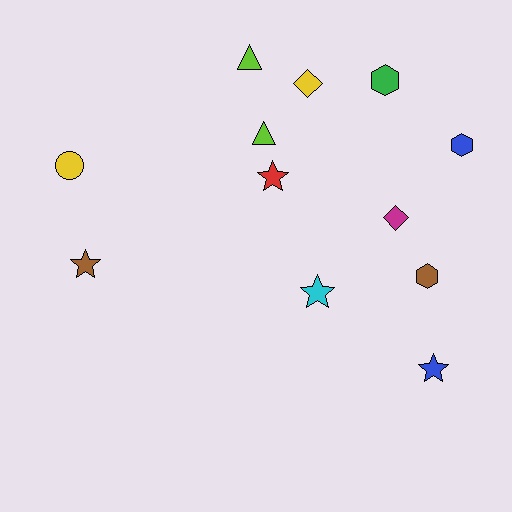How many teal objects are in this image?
There are no teal objects.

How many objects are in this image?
There are 12 objects.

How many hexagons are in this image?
There are 3 hexagons.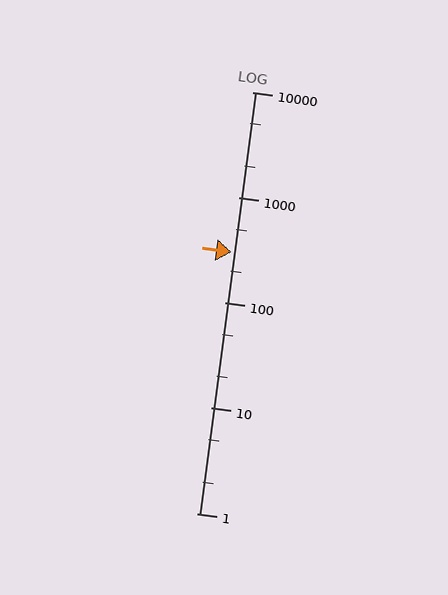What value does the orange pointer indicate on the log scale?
The pointer indicates approximately 300.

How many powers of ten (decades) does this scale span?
The scale spans 4 decades, from 1 to 10000.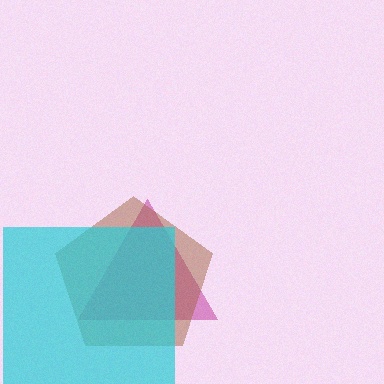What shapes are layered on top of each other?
The layered shapes are: a magenta triangle, a brown pentagon, a cyan square.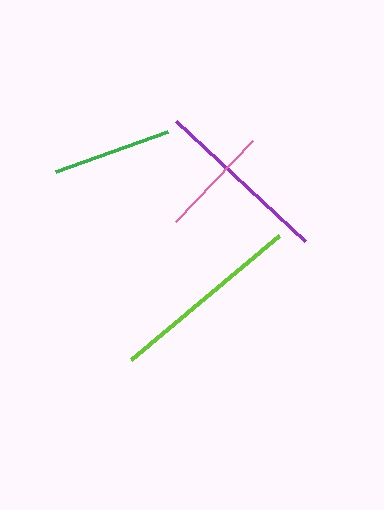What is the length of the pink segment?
The pink segment is approximately 111 pixels long.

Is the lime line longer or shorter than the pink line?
The lime line is longer than the pink line.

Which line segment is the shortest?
The pink line is the shortest at approximately 111 pixels.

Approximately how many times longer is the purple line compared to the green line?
The purple line is approximately 1.5 times the length of the green line.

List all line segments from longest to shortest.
From longest to shortest: lime, purple, green, pink.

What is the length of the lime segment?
The lime segment is approximately 193 pixels long.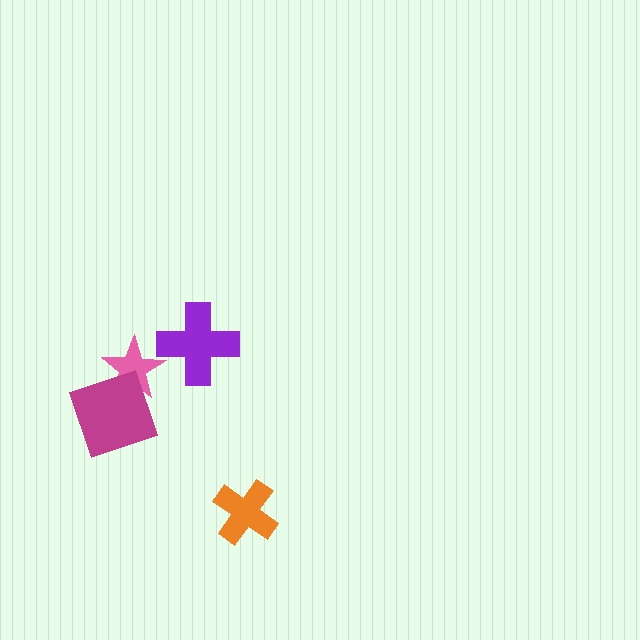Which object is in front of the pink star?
The magenta diamond is in front of the pink star.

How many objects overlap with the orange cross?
0 objects overlap with the orange cross.